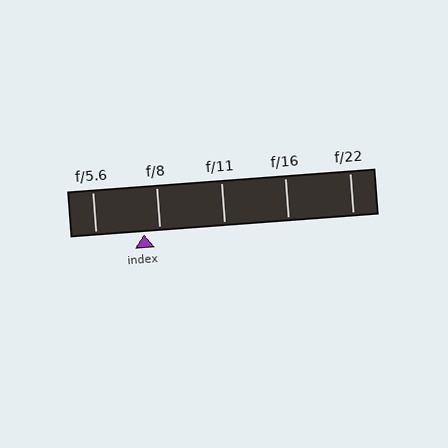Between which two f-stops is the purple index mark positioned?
The index mark is between f/5.6 and f/8.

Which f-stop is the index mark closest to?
The index mark is closest to f/8.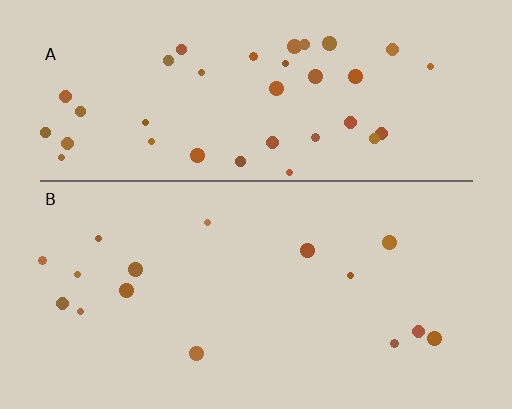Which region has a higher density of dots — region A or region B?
A (the top).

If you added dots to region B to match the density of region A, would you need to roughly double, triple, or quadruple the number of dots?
Approximately triple.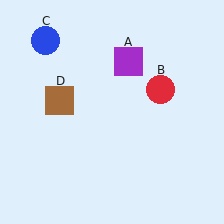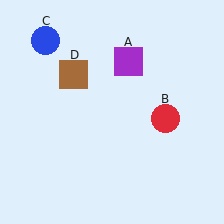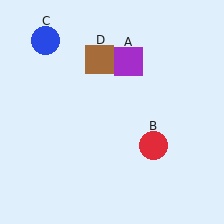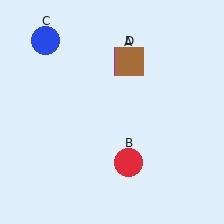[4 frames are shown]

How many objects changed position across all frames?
2 objects changed position: red circle (object B), brown square (object D).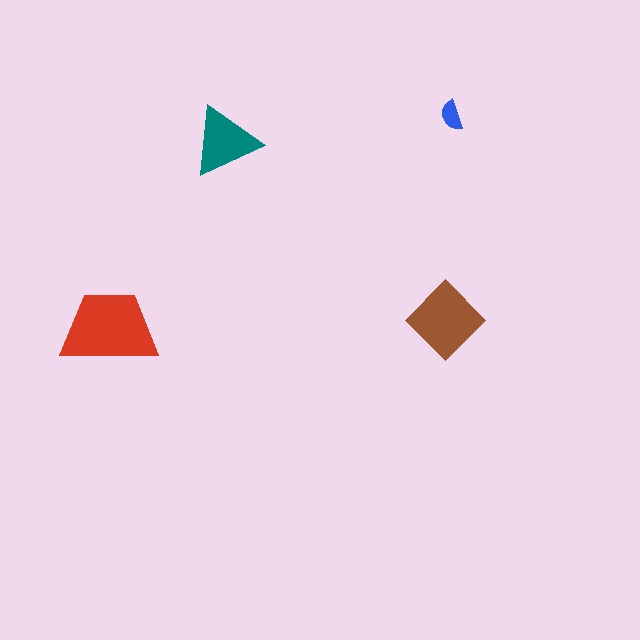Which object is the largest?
The red trapezoid.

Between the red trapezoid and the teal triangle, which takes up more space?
The red trapezoid.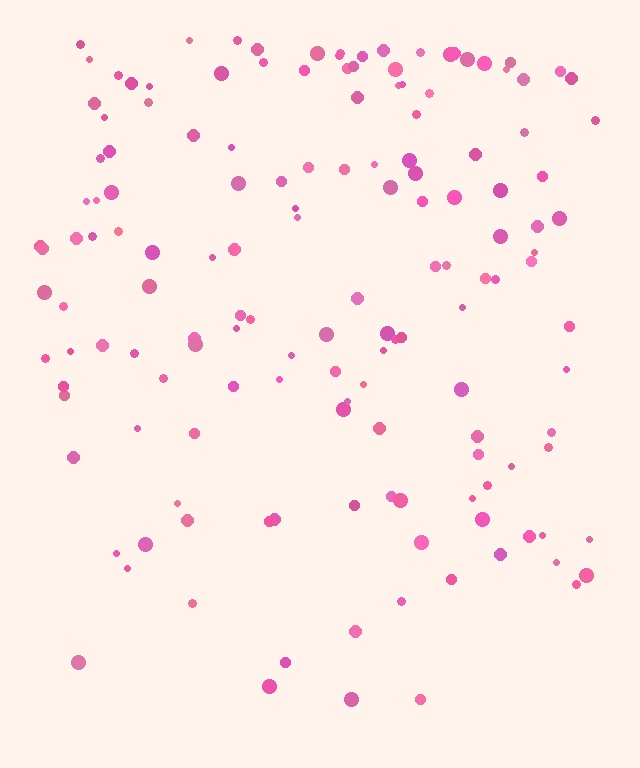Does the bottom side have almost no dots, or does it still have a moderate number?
Still a moderate number, just noticeably fewer than the top.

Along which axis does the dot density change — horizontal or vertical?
Vertical.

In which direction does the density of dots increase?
From bottom to top, with the top side densest.